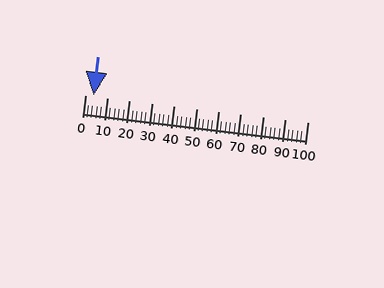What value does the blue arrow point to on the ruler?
The blue arrow points to approximately 4.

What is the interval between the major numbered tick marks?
The major tick marks are spaced 10 units apart.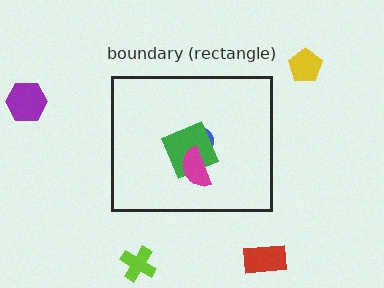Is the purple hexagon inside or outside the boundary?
Outside.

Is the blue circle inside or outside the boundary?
Inside.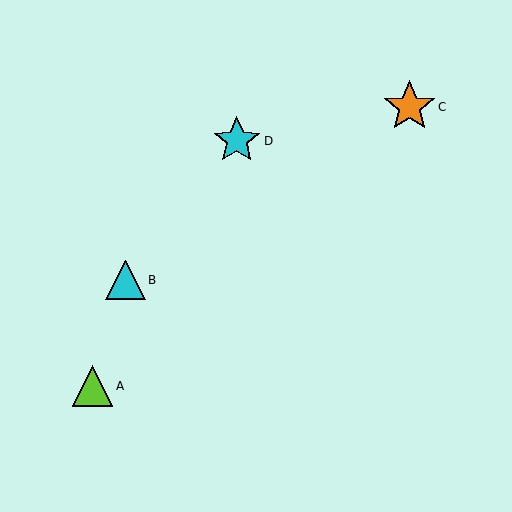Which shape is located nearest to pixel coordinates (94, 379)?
The lime triangle (labeled A) at (92, 386) is nearest to that location.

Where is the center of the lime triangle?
The center of the lime triangle is at (92, 386).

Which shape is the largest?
The orange star (labeled C) is the largest.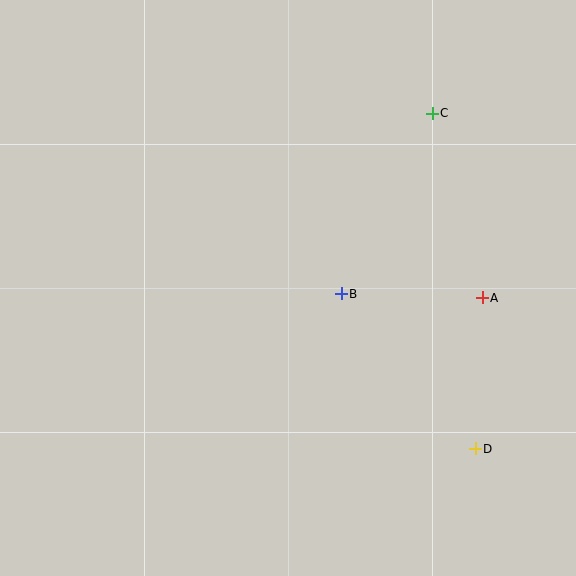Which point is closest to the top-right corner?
Point C is closest to the top-right corner.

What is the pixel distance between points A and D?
The distance between A and D is 151 pixels.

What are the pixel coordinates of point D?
Point D is at (475, 449).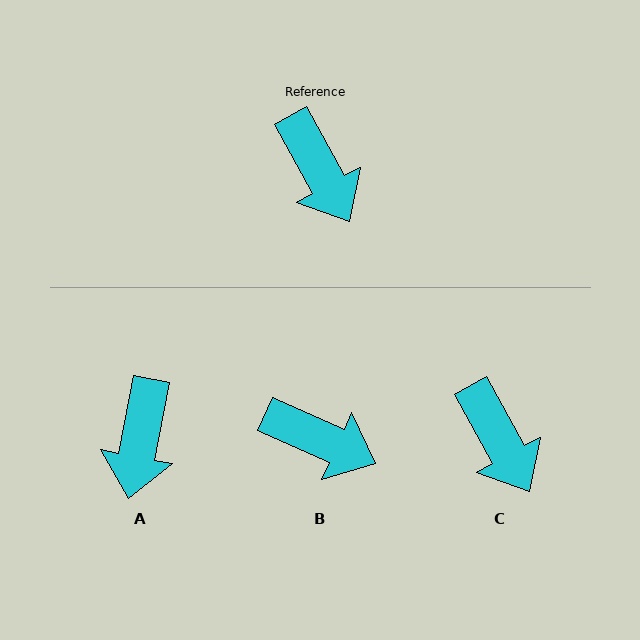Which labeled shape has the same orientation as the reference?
C.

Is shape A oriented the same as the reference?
No, it is off by about 40 degrees.